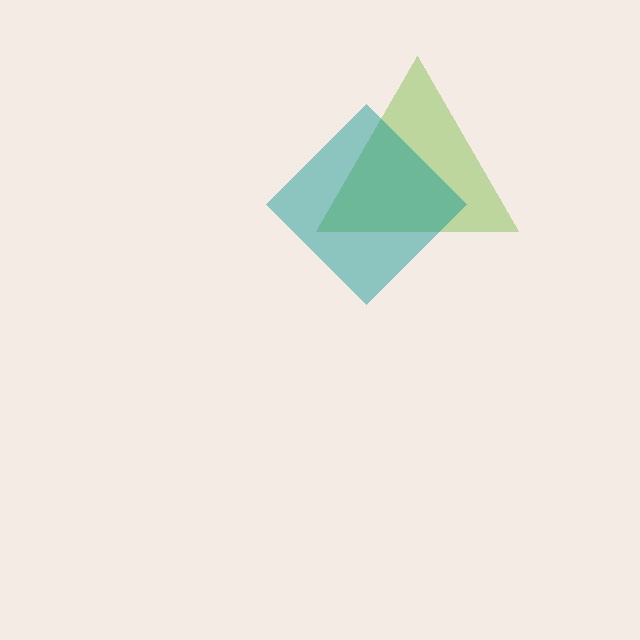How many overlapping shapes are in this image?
There are 2 overlapping shapes in the image.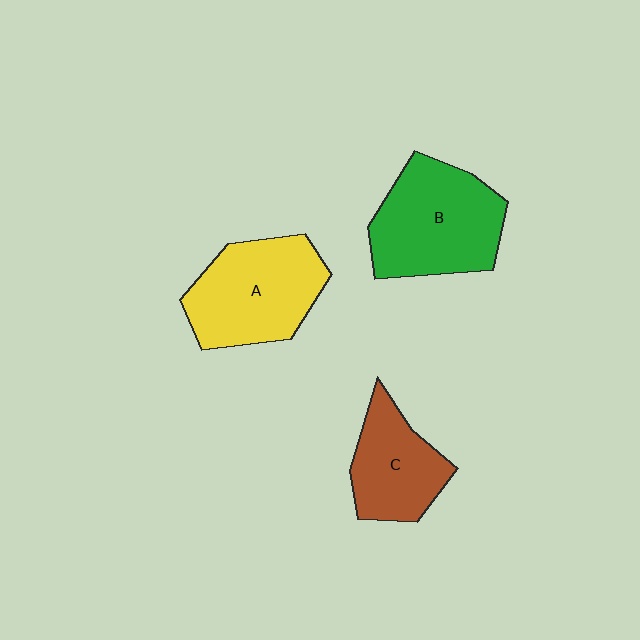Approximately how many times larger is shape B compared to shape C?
Approximately 1.5 times.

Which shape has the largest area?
Shape B (green).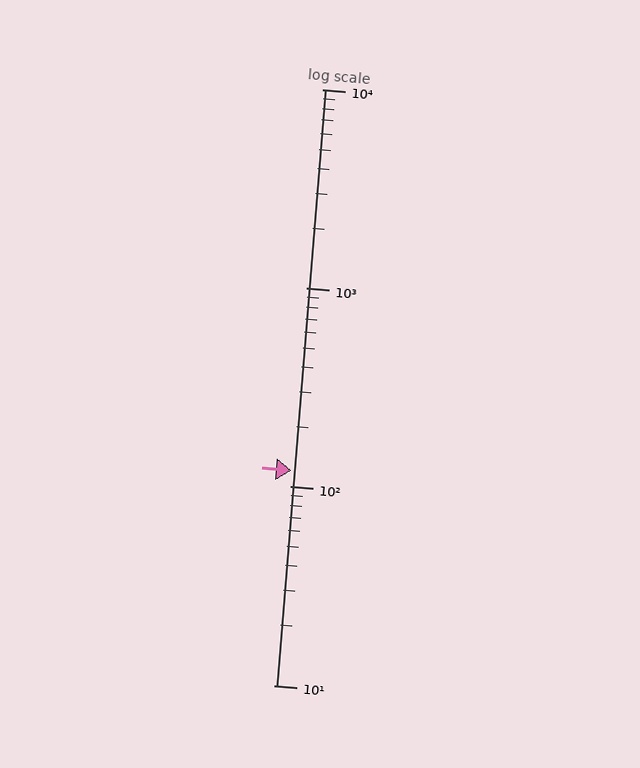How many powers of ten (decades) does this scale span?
The scale spans 3 decades, from 10 to 10000.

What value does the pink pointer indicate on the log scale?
The pointer indicates approximately 120.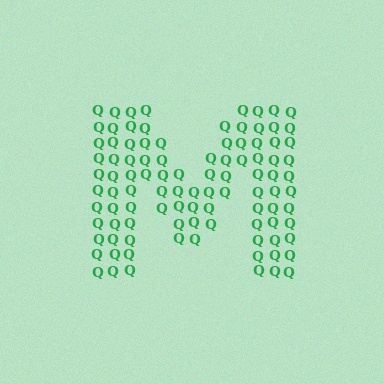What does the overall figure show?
The overall figure shows the letter M.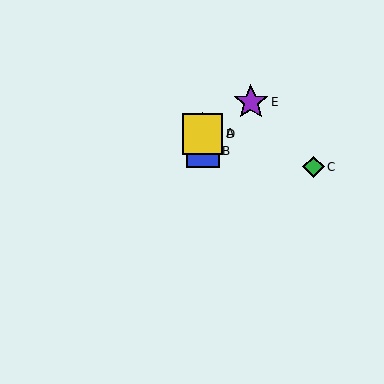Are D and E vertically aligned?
No, D is at x≈203 and E is at x≈251.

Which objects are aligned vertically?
Objects A, B, D are aligned vertically.